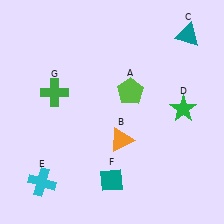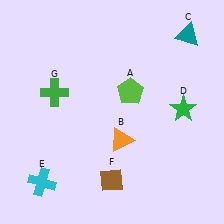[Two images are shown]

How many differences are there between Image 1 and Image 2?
There is 1 difference between the two images.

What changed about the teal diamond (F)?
In Image 1, F is teal. In Image 2, it changed to brown.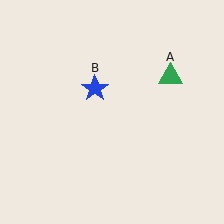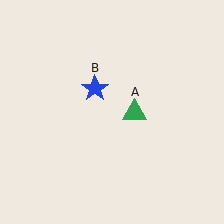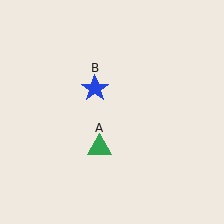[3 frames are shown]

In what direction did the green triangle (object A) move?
The green triangle (object A) moved down and to the left.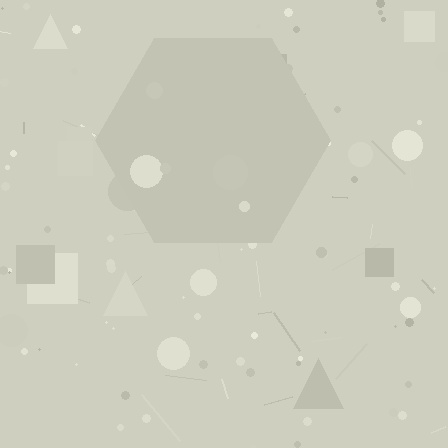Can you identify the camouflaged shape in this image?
The camouflaged shape is a hexagon.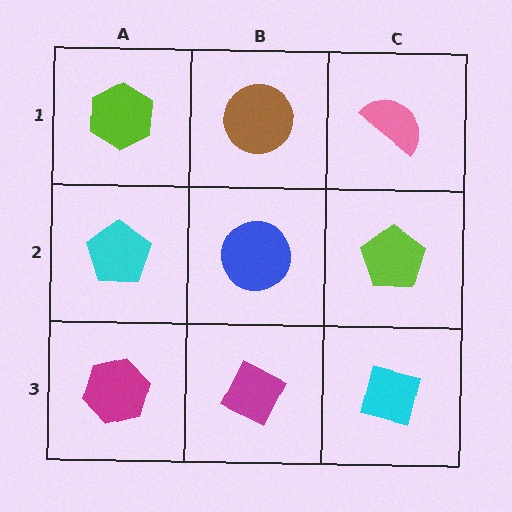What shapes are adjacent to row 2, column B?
A brown circle (row 1, column B), a magenta diamond (row 3, column B), a cyan pentagon (row 2, column A), a lime pentagon (row 2, column C).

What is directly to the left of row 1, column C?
A brown circle.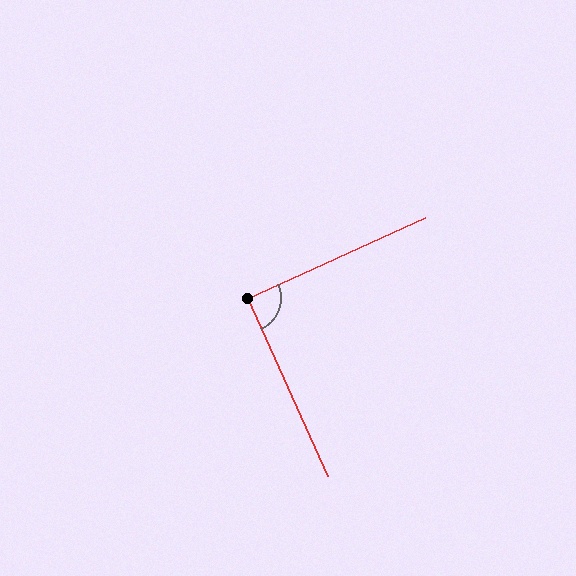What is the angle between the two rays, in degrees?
Approximately 90 degrees.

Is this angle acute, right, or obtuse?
It is approximately a right angle.